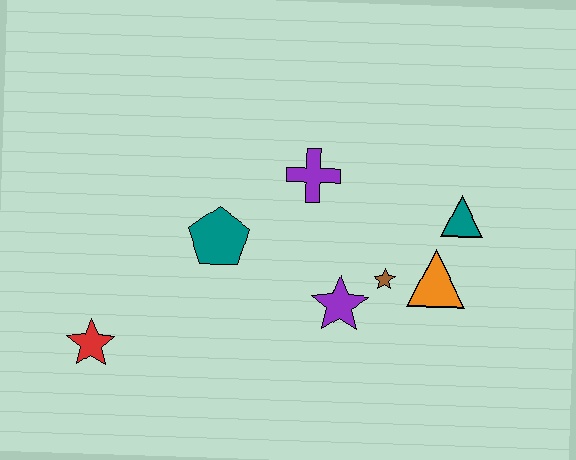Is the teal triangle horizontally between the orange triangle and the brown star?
No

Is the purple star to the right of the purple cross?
Yes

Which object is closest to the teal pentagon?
The purple cross is closest to the teal pentagon.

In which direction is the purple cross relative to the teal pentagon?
The purple cross is to the right of the teal pentagon.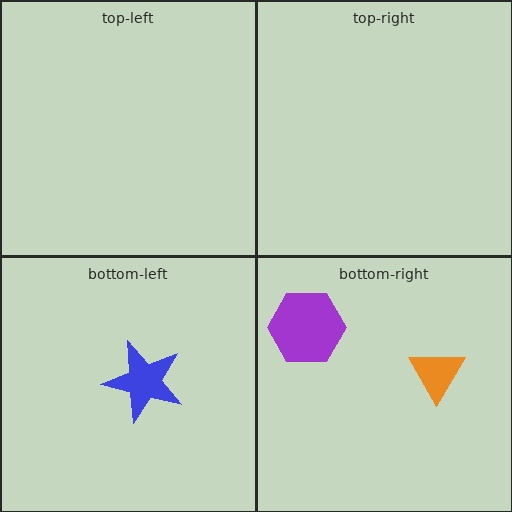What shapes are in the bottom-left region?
The blue star.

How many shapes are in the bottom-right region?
2.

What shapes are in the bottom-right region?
The purple hexagon, the orange triangle.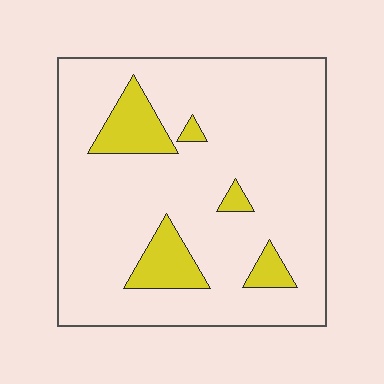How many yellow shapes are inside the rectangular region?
5.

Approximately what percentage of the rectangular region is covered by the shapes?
Approximately 15%.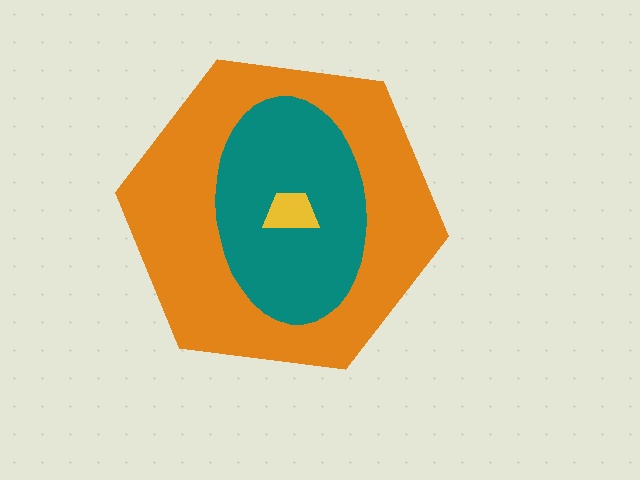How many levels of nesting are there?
3.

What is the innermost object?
The yellow trapezoid.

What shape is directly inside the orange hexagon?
The teal ellipse.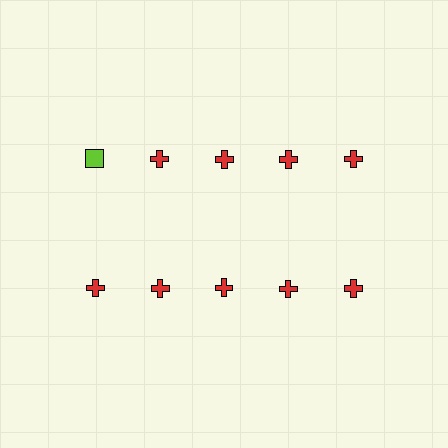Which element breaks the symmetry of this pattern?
The lime square in the top row, leftmost column breaks the symmetry. All other shapes are red crosses.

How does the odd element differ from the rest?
It differs in both color (lime instead of red) and shape (square instead of cross).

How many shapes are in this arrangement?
There are 10 shapes arranged in a grid pattern.